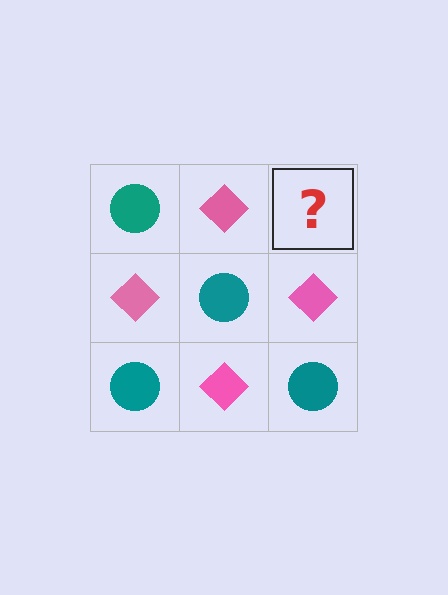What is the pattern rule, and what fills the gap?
The rule is that it alternates teal circle and pink diamond in a checkerboard pattern. The gap should be filled with a teal circle.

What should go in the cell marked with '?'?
The missing cell should contain a teal circle.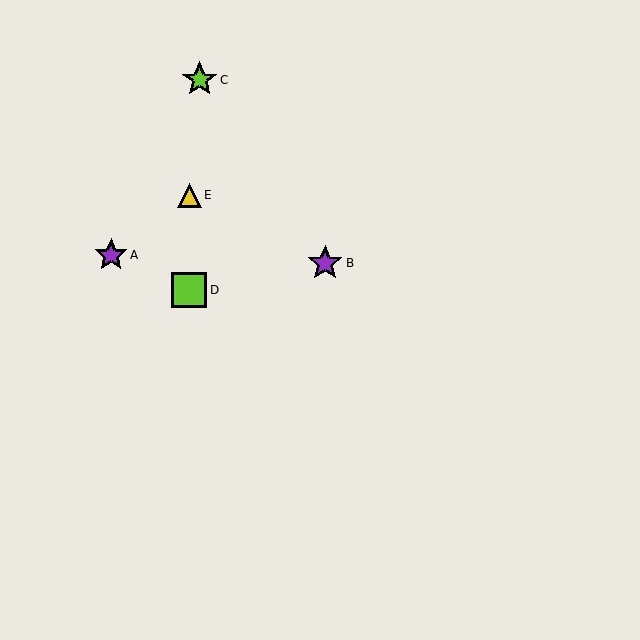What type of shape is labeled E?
Shape E is a yellow triangle.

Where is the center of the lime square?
The center of the lime square is at (189, 290).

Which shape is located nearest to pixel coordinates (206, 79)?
The lime star (labeled C) at (200, 80) is nearest to that location.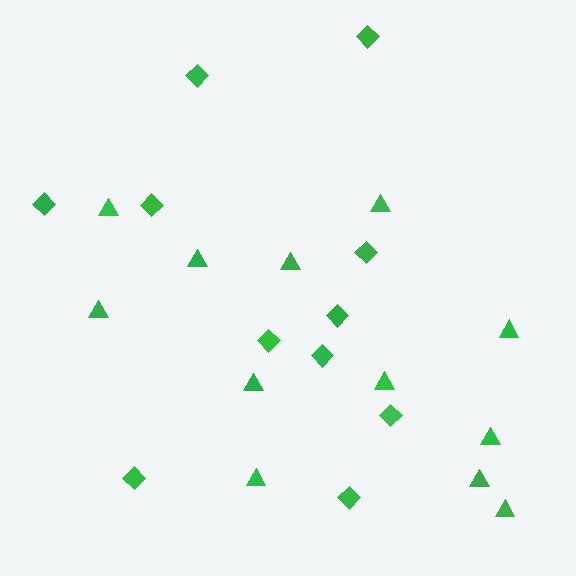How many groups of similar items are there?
There are 2 groups: one group of diamonds (11) and one group of triangles (12).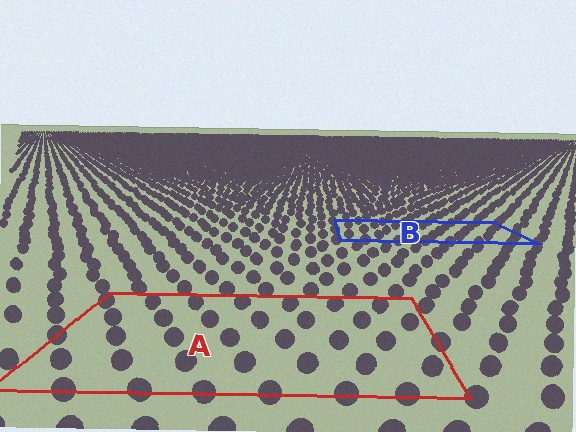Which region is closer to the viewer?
Region A is closer. The texture elements there are larger and more spread out.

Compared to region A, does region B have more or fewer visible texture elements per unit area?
Region B has more texture elements per unit area — they are packed more densely because it is farther away.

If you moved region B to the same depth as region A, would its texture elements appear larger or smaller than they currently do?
They would appear larger. At a closer depth, the same texture elements are projected at a bigger on-screen size.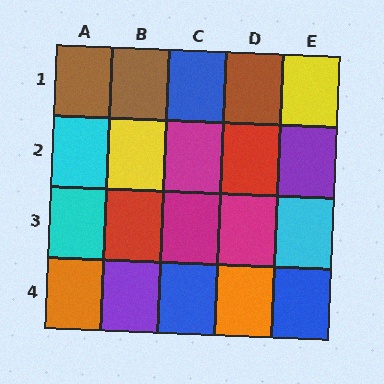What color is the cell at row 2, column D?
Red.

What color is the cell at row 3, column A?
Cyan.